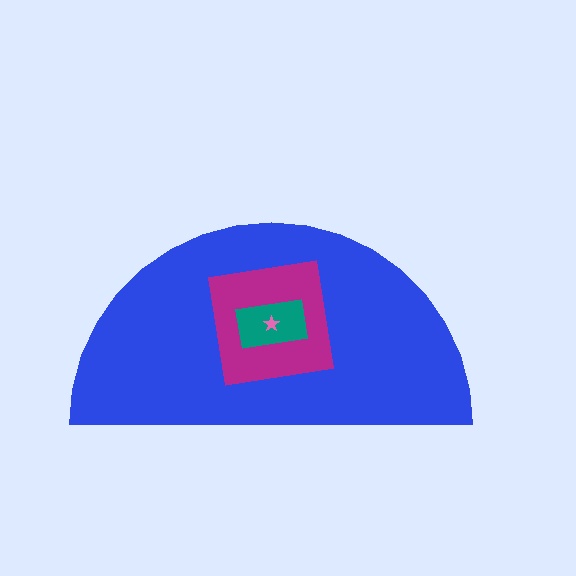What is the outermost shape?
The blue semicircle.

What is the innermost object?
The pink star.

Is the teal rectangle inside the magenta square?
Yes.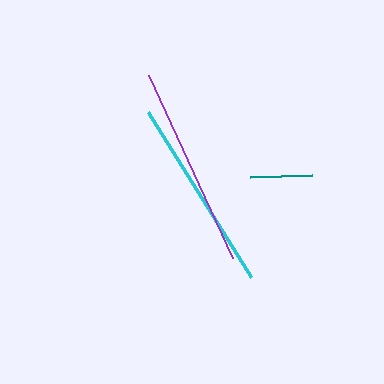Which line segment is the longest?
The purple line is the longest at approximately 201 pixels.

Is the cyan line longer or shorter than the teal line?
The cyan line is longer than the teal line.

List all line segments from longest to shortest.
From longest to shortest: purple, cyan, teal.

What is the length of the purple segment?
The purple segment is approximately 201 pixels long.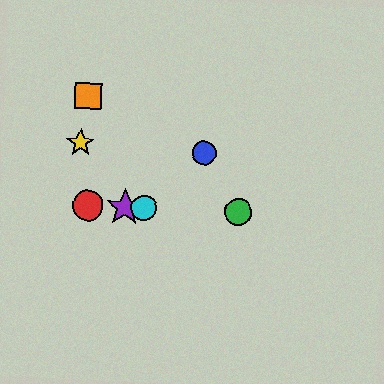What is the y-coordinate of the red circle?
The red circle is at y≈206.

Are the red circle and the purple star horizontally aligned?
Yes, both are at y≈206.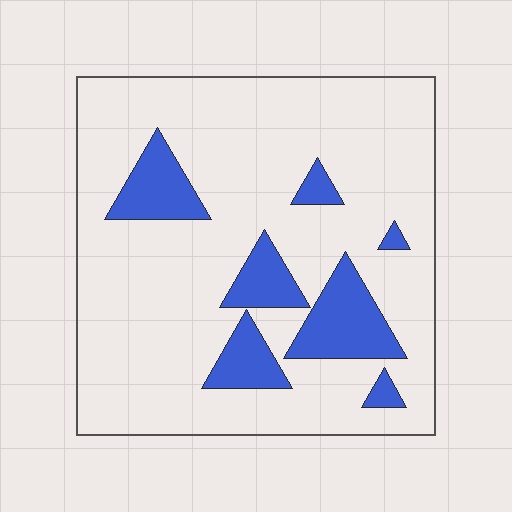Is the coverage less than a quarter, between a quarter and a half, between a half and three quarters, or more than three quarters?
Less than a quarter.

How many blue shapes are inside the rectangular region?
7.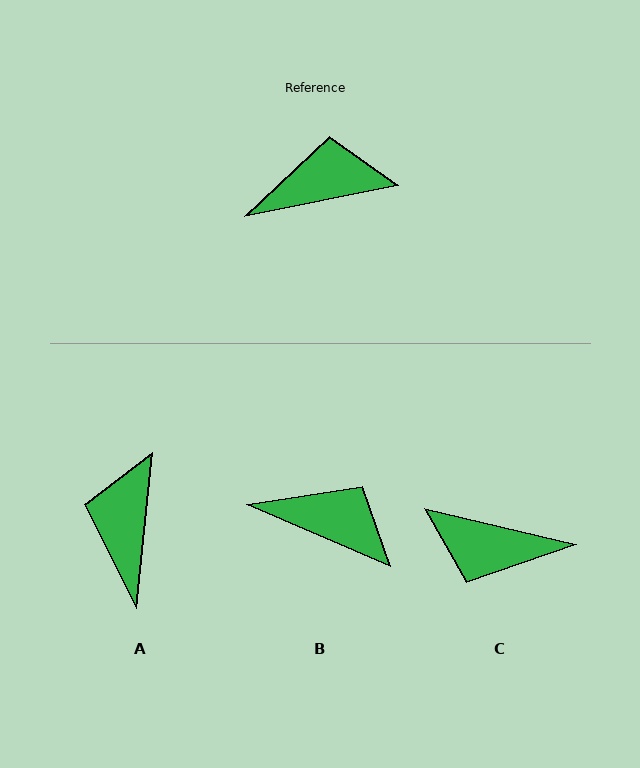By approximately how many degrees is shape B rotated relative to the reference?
Approximately 35 degrees clockwise.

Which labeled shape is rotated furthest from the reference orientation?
C, about 156 degrees away.